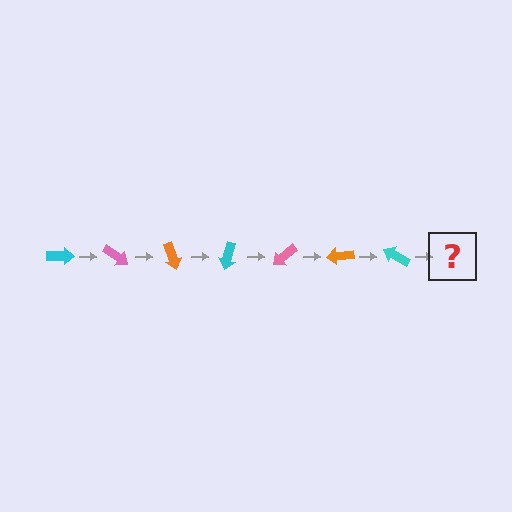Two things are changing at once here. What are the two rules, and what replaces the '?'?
The two rules are that it rotates 35 degrees each step and the color cycles through cyan, pink, and orange. The '?' should be a pink arrow, rotated 245 degrees from the start.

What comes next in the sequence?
The next element should be a pink arrow, rotated 245 degrees from the start.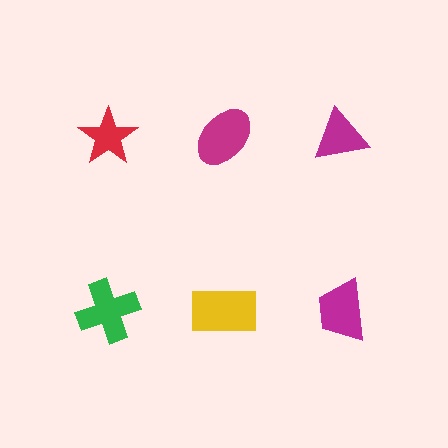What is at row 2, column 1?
A green cross.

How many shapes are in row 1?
3 shapes.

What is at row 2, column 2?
A yellow rectangle.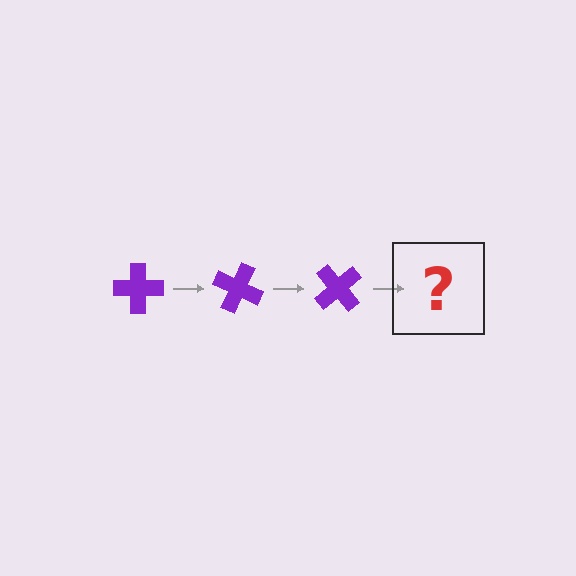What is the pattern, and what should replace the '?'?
The pattern is that the cross rotates 25 degrees each step. The '?' should be a purple cross rotated 75 degrees.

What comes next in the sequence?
The next element should be a purple cross rotated 75 degrees.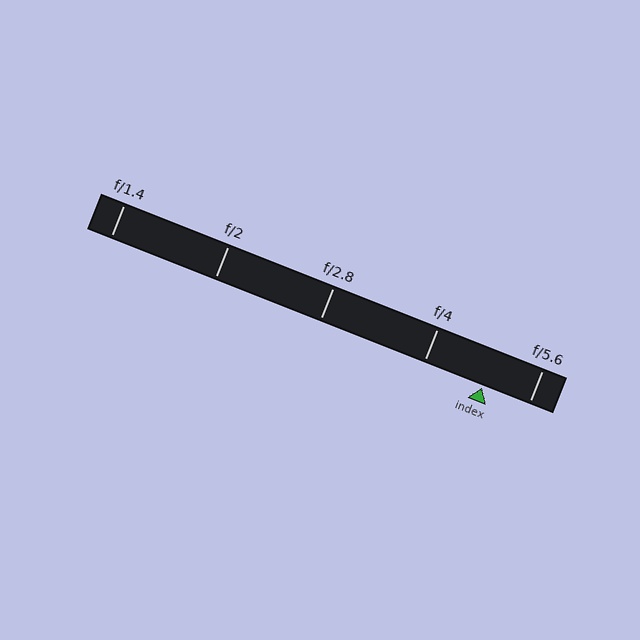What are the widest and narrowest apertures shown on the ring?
The widest aperture shown is f/1.4 and the narrowest is f/5.6.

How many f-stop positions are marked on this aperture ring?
There are 5 f-stop positions marked.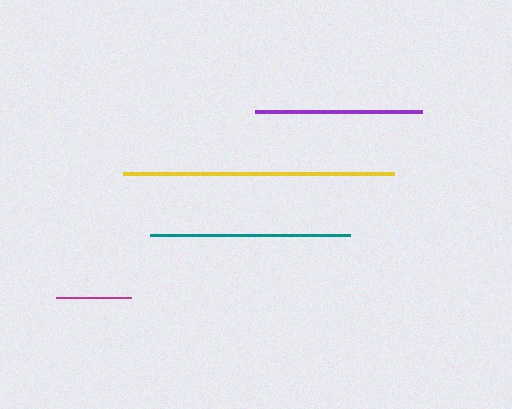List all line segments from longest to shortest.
From longest to shortest: yellow, teal, purple, magenta.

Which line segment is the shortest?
The magenta line is the shortest at approximately 75 pixels.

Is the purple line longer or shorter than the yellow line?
The yellow line is longer than the purple line.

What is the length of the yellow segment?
The yellow segment is approximately 271 pixels long.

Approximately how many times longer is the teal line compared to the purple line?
The teal line is approximately 1.2 times the length of the purple line.